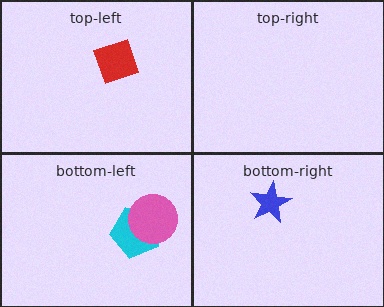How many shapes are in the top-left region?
1.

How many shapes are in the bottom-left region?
2.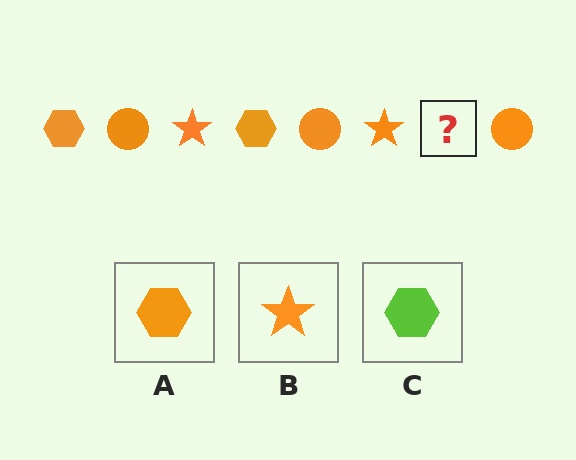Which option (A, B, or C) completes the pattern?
A.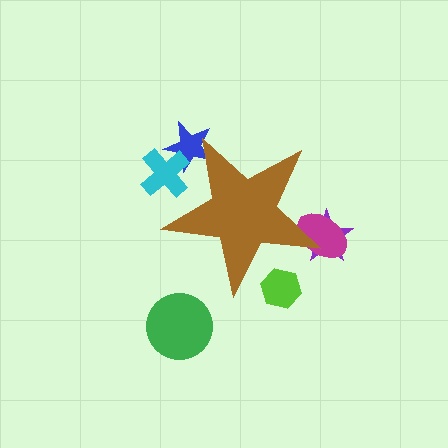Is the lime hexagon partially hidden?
Yes, the lime hexagon is partially hidden behind the brown star.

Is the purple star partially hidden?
Yes, the purple star is partially hidden behind the brown star.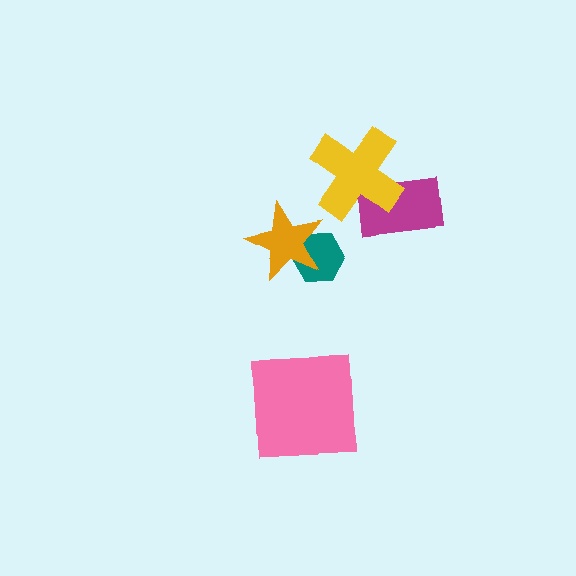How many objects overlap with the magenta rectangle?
1 object overlaps with the magenta rectangle.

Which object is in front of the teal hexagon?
The orange star is in front of the teal hexagon.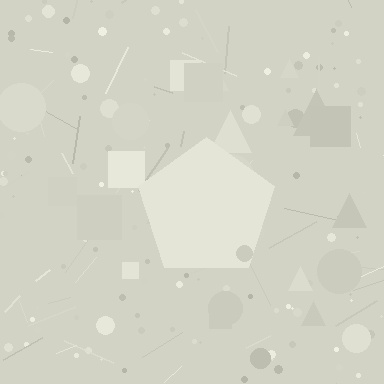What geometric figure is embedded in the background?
A pentagon is embedded in the background.